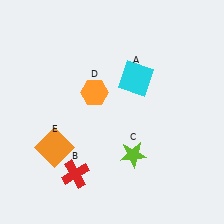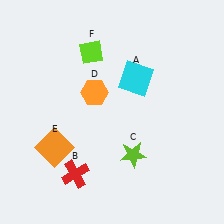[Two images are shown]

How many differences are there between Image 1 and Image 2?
There is 1 difference between the two images.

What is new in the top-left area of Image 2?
A lime diamond (F) was added in the top-left area of Image 2.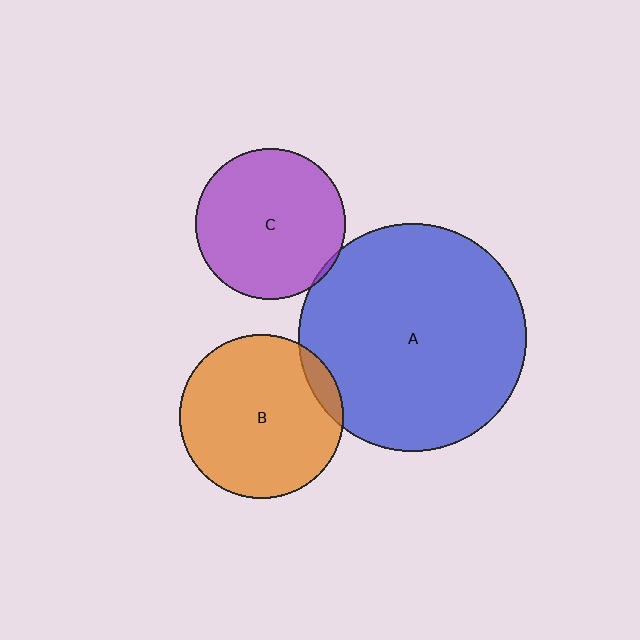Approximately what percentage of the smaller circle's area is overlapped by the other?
Approximately 10%.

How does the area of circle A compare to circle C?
Approximately 2.3 times.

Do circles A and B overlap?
Yes.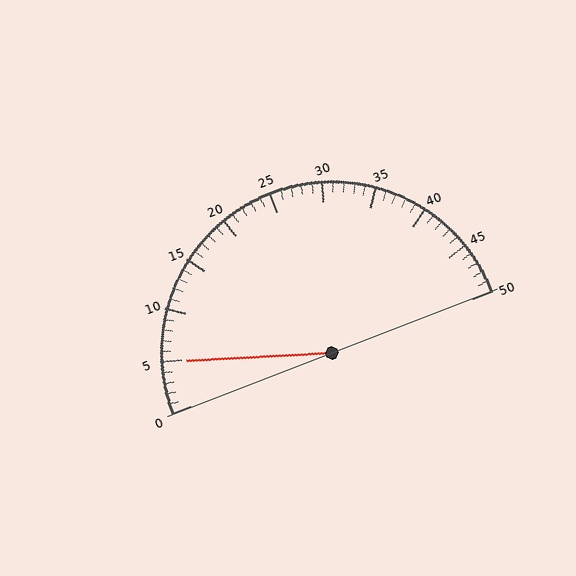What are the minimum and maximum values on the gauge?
The gauge ranges from 0 to 50.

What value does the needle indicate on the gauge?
The needle indicates approximately 5.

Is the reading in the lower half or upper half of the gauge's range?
The reading is in the lower half of the range (0 to 50).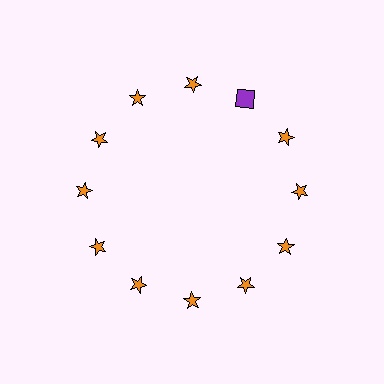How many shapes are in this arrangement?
There are 12 shapes arranged in a ring pattern.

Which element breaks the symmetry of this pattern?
The purple square at roughly the 1 o'clock position breaks the symmetry. All other shapes are orange stars.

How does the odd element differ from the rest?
It differs in both color (purple instead of orange) and shape (square instead of star).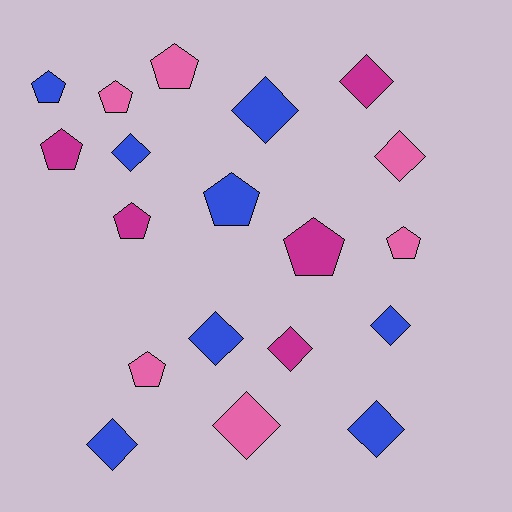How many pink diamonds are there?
There are 2 pink diamonds.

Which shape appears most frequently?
Diamond, with 10 objects.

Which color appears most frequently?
Blue, with 8 objects.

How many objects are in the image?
There are 19 objects.